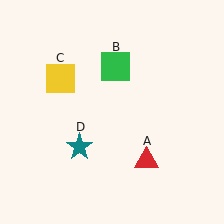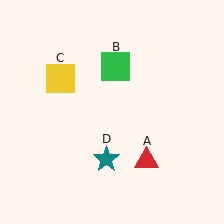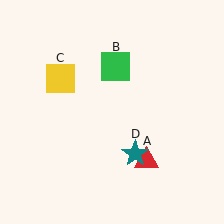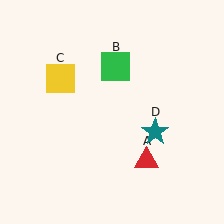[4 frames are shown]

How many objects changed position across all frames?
1 object changed position: teal star (object D).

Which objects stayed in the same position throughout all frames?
Red triangle (object A) and green square (object B) and yellow square (object C) remained stationary.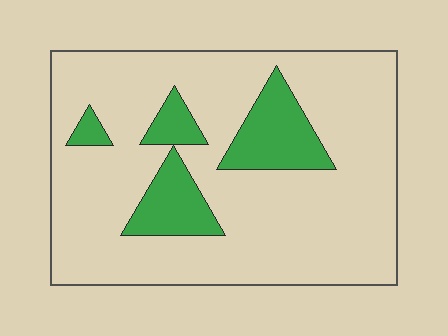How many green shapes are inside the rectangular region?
4.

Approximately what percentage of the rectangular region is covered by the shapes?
Approximately 20%.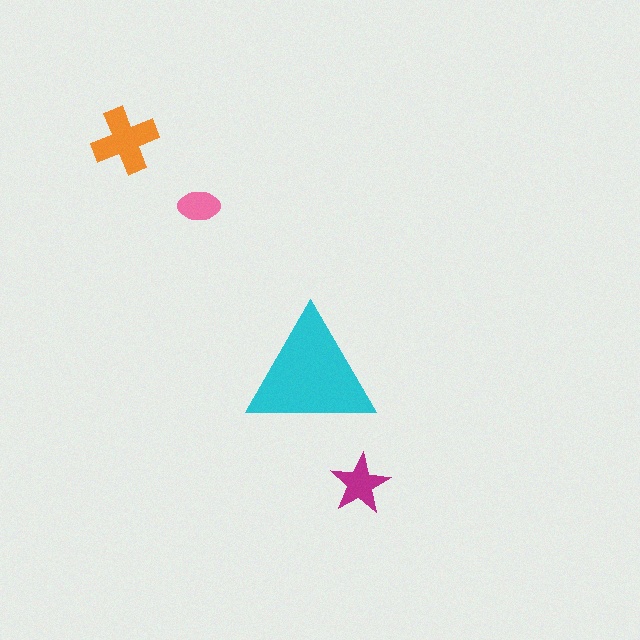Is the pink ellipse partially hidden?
No, the pink ellipse is fully visible.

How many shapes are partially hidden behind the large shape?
0 shapes are partially hidden.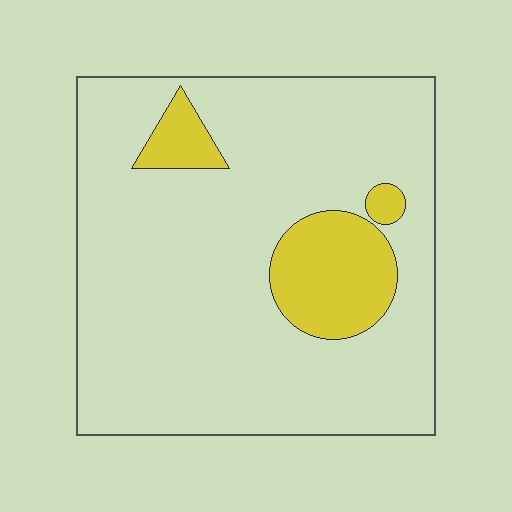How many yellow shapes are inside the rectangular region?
3.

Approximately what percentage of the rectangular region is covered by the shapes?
Approximately 15%.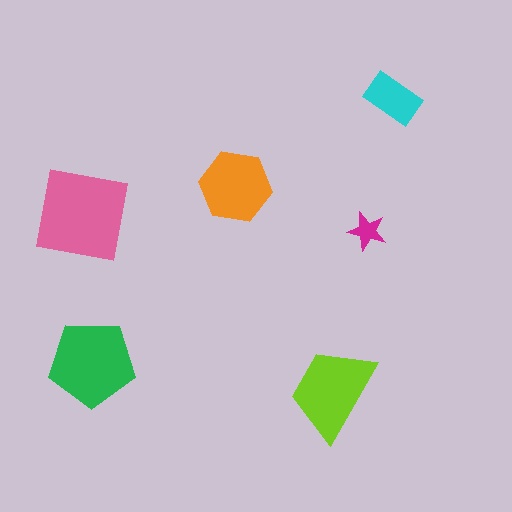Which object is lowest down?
The lime trapezoid is bottommost.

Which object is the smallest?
The magenta star.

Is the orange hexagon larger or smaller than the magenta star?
Larger.